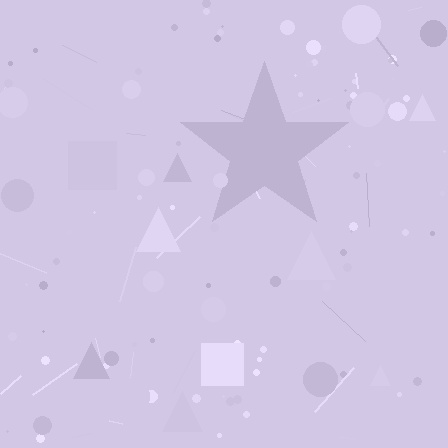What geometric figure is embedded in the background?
A star is embedded in the background.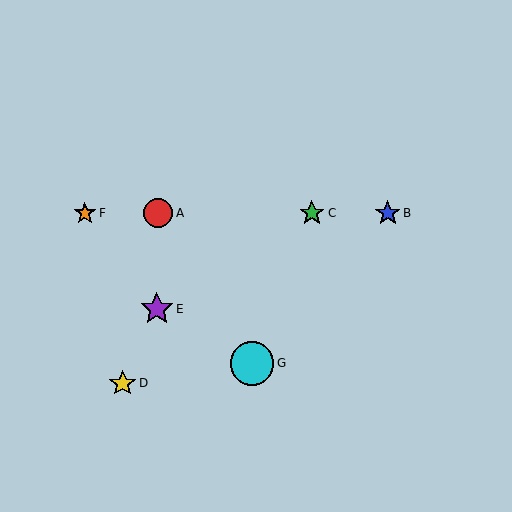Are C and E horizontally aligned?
No, C is at y≈213 and E is at y≈309.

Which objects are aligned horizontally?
Objects A, B, C, F are aligned horizontally.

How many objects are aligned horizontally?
4 objects (A, B, C, F) are aligned horizontally.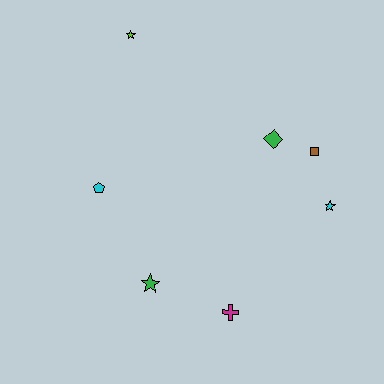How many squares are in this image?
There is 1 square.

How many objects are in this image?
There are 7 objects.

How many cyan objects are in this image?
There are 2 cyan objects.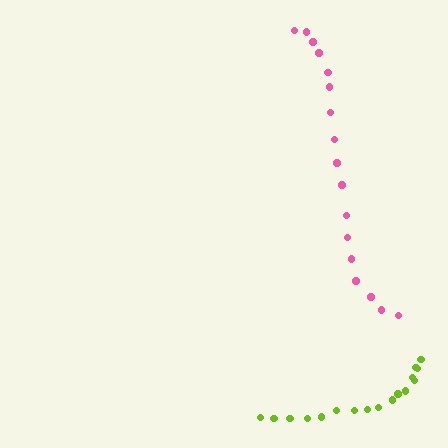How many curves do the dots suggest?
There are 2 distinct paths.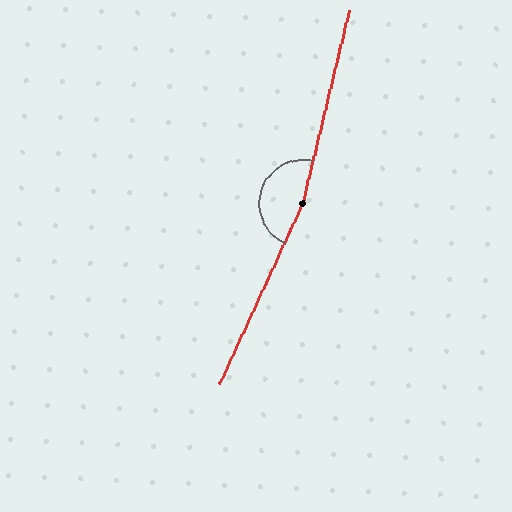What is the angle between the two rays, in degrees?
Approximately 169 degrees.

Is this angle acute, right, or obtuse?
It is obtuse.